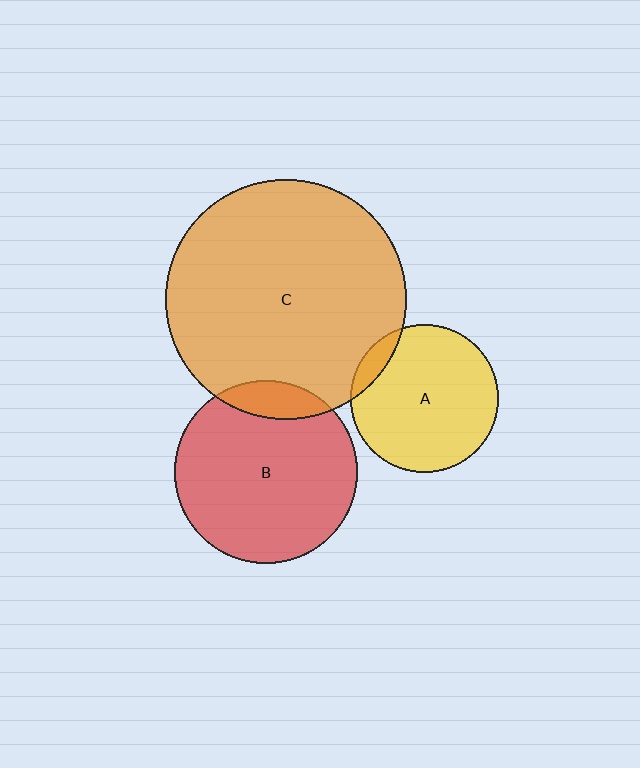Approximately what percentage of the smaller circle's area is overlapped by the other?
Approximately 10%.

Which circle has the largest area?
Circle C (orange).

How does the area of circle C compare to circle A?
Approximately 2.6 times.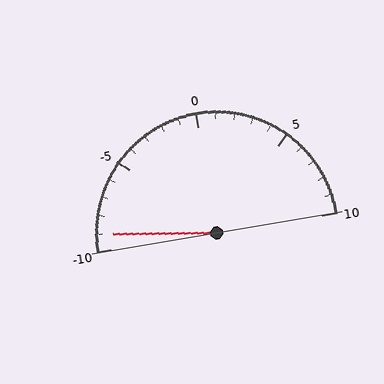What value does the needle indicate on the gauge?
The needle indicates approximately -9.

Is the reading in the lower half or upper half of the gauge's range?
The reading is in the lower half of the range (-10 to 10).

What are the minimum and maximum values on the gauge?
The gauge ranges from -10 to 10.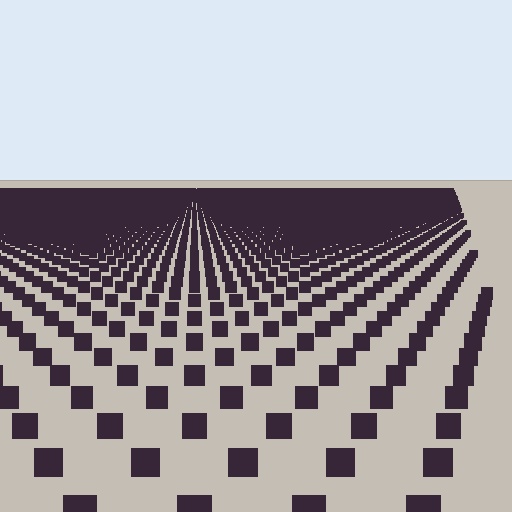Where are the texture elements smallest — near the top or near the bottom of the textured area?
Near the top.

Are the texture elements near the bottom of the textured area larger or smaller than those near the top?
Larger. Near the bottom, elements are closer to the viewer and appear at a bigger on-screen size.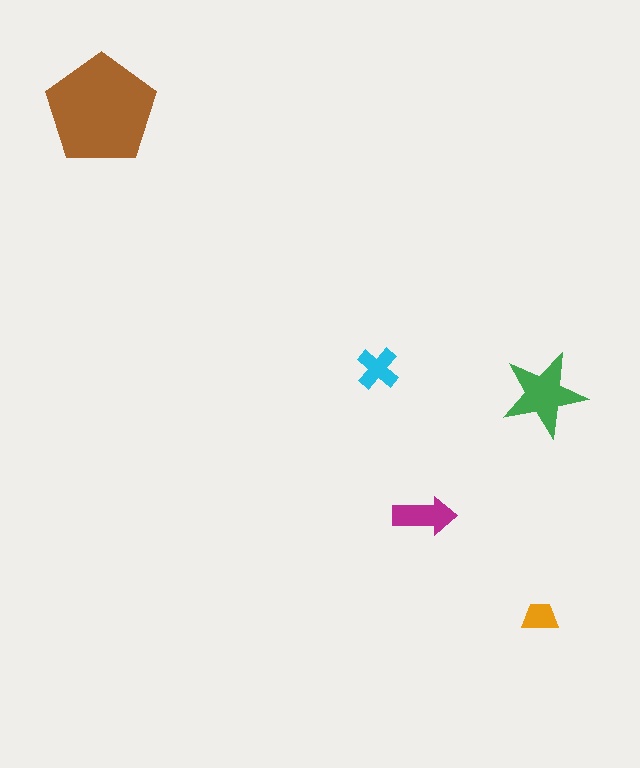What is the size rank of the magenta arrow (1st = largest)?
3rd.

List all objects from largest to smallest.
The brown pentagon, the green star, the magenta arrow, the cyan cross, the orange trapezoid.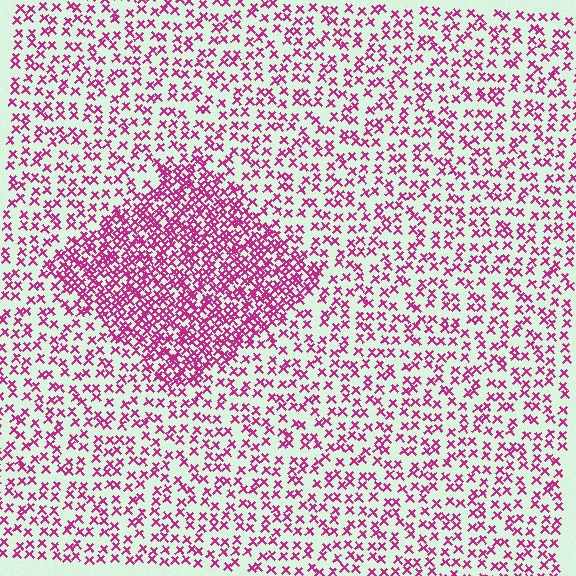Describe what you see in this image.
The image contains small magenta elements arranged at two different densities. A diamond-shaped region is visible where the elements are more densely packed than the surrounding area.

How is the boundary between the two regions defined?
The boundary is defined by a change in element density (approximately 2.3x ratio). All elements are the same color, size, and shape.